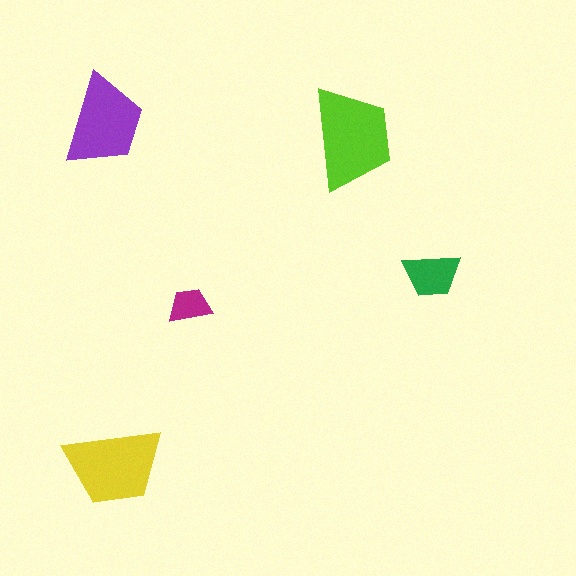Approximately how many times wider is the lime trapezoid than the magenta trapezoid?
About 2.5 times wider.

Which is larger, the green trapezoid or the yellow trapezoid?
The yellow one.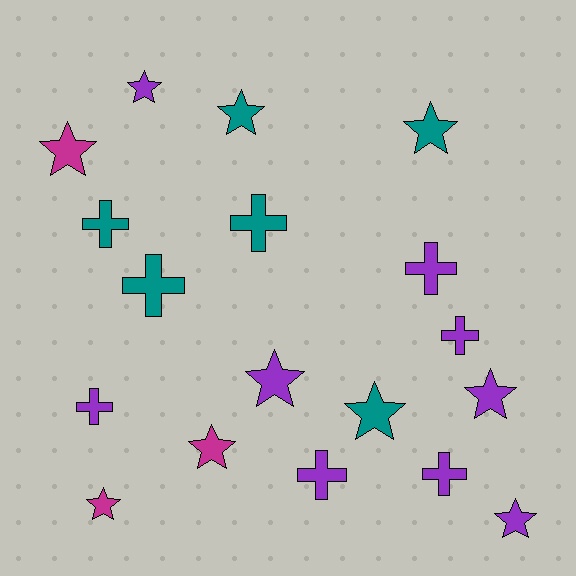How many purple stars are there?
There are 4 purple stars.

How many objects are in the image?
There are 18 objects.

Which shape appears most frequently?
Star, with 10 objects.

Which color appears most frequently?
Purple, with 9 objects.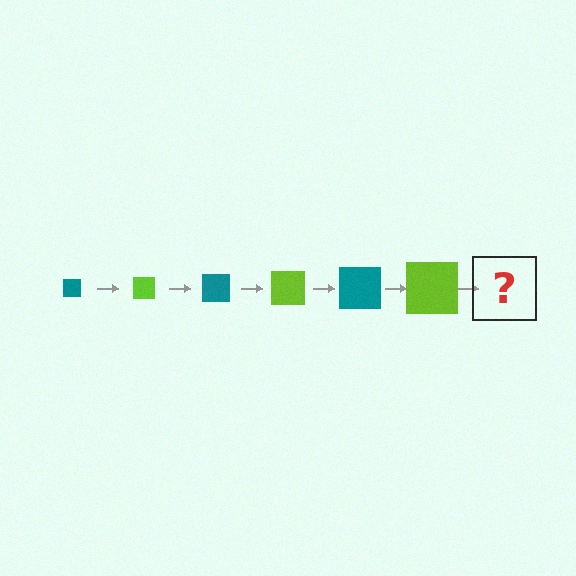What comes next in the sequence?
The next element should be a teal square, larger than the previous one.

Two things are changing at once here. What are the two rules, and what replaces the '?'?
The two rules are that the square grows larger each step and the color cycles through teal and lime. The '?' should be a teal square, larger than the previous one.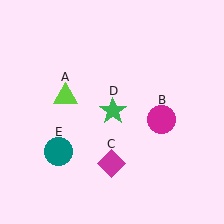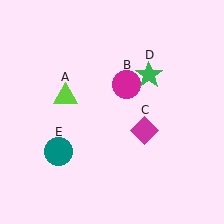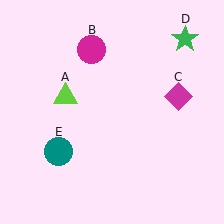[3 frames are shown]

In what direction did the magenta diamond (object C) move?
The magenta diamond (object C) moved up and to the right.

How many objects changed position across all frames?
3 objects changed position: magenta circle (object B), magenta diamond (object C), green star (object D).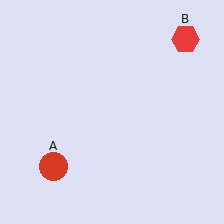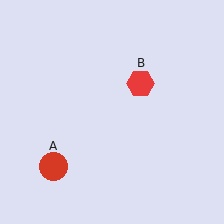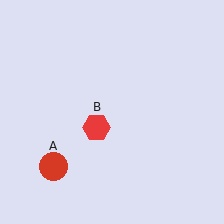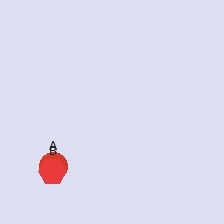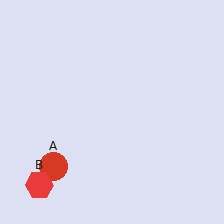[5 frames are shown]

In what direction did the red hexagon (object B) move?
The red hexagon (object B) moved down and to the left.